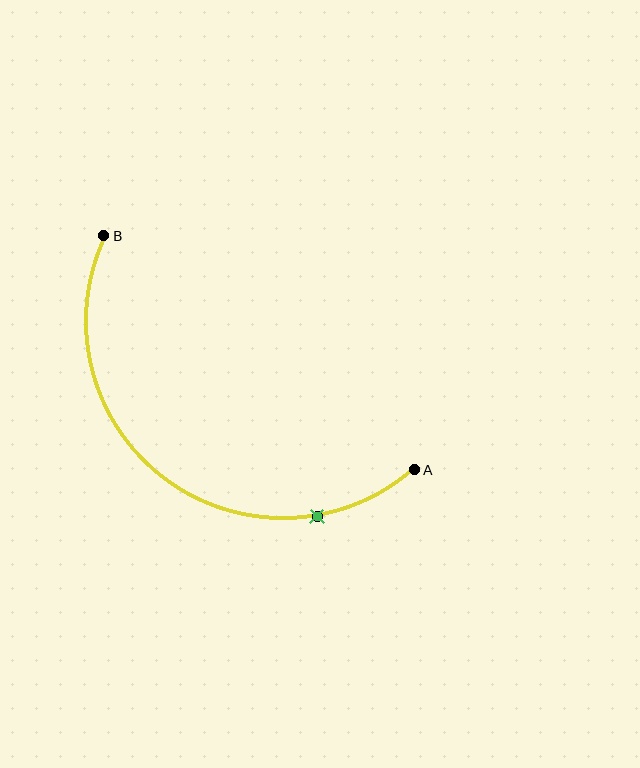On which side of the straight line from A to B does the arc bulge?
The arc bulges below and to the left of the straight line connecting A and B.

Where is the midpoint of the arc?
The arc midpoint is the point on the curve farthest from the straight line joining A and B. It sits below and to the left of that line.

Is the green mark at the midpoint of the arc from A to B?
No. The green mark lies on the arc but is closer to endpoint A. The arc midpoint would be at the point on the curve equidistant along the arc from both A and B.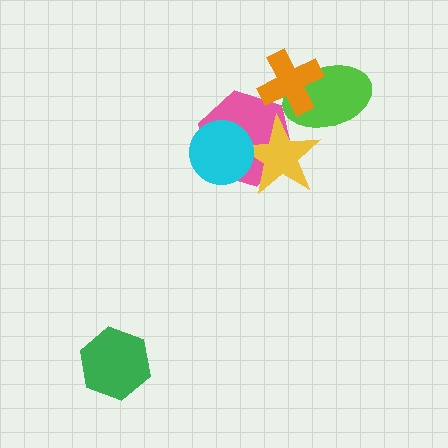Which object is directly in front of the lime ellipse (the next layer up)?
The orange cross is directly in front of the lime ellipse.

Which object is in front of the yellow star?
The cyan circle is in front of the yellow star.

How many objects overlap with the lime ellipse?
2 objects overlap with the lime ellipse.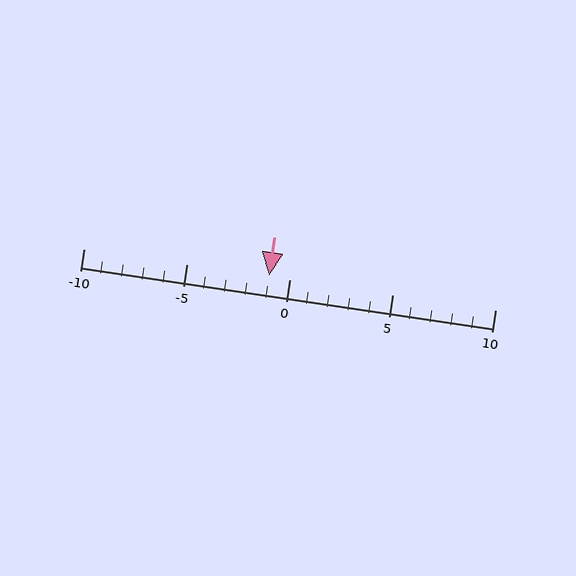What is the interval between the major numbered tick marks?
The major tick marks are spaced 5 units apart.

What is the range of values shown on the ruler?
The ruler shows values from -10 to 10.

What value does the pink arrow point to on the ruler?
The pink arrow points to approximately -1.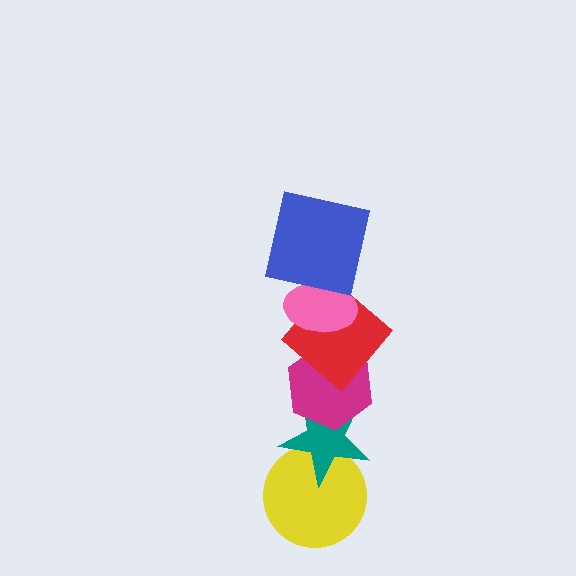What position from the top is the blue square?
The blue square is 1st from the top.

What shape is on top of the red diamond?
The pink ellipse is on top of the red diamond.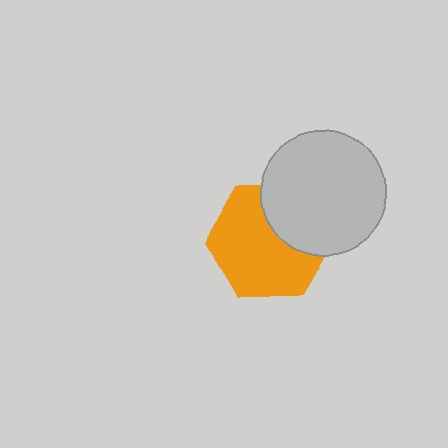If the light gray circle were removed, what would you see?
You would see the complete orange hexagon.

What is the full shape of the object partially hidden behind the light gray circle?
The partially hidden object is an orange hexagon.